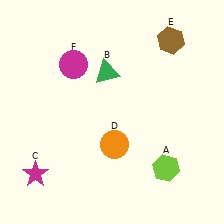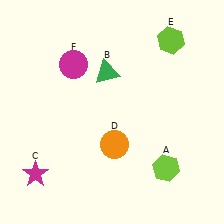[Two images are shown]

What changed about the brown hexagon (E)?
In Image 1, E is brown. In Image 2, it changed to lime.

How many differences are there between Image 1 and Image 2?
There is 1 difference between the two images.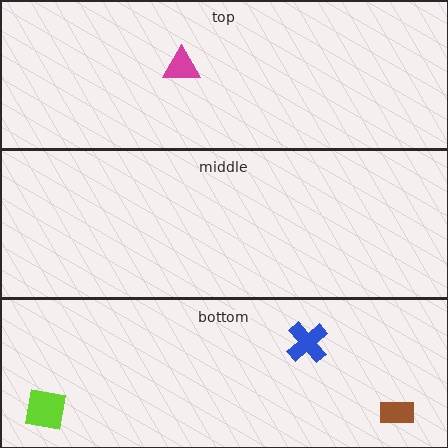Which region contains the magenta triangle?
The top region.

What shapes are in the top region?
The magenta triangle.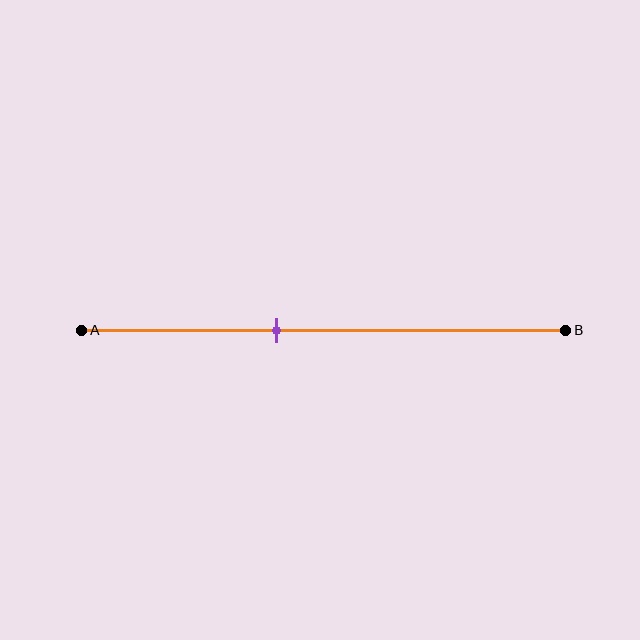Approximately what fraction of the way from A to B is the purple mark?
The purple mark is approximately 40% of the way from A to B.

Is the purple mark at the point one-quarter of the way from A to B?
No, the mark is at about 40% from A, not at the 25% one-quarter point.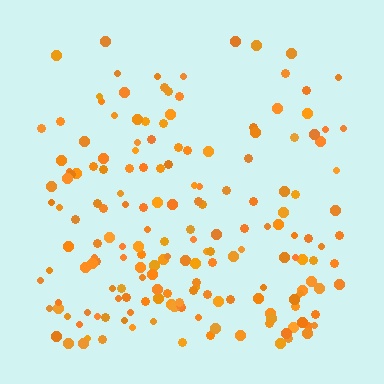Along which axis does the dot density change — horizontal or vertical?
Vertical.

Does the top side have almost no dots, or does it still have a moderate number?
Still a moderate number, just noticeably fewer than the bottom.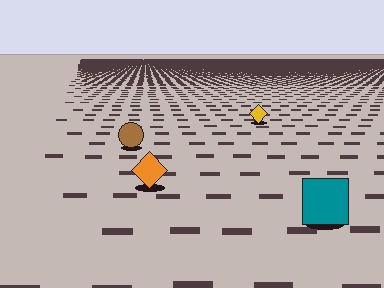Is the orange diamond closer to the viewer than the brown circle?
Yes. The orange diamond is closer — you can tell from the texture gradient: the ground texture is coarser near it.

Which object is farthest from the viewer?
The yellow diamond is farthest from the viewer. It appears smaller and the ground texture around it is denser.